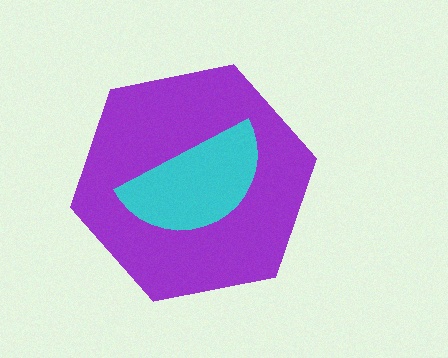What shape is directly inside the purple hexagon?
The cyan semicircle.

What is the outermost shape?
The purple hexagon.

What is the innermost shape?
The cyan semicircle.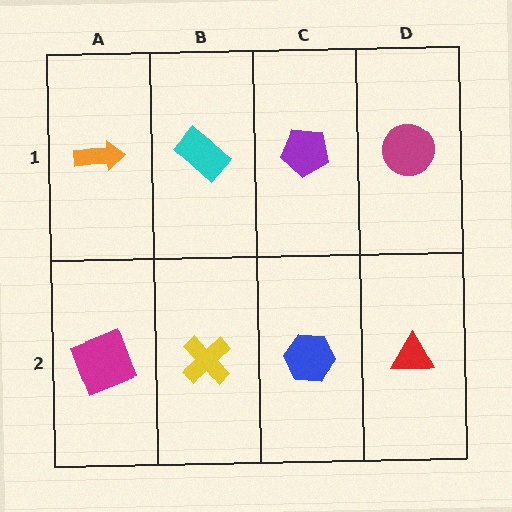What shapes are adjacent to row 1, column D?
A red triangle (row 2, column D), a purple pentagon (row 1, column C).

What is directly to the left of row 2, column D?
A blue hexagon.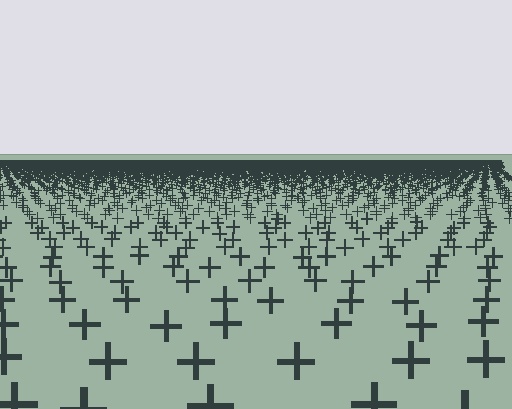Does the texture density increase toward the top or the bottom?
Density increases toward the top.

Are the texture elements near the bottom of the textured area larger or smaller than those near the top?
Larger. Near the bottom, elements are closer to the viewer and appear at a bigger on-screen size.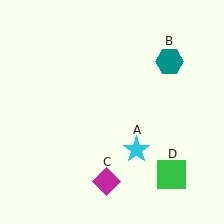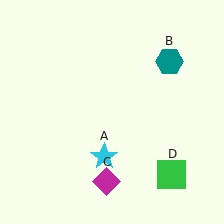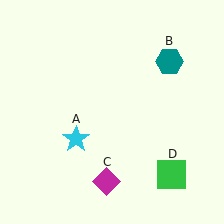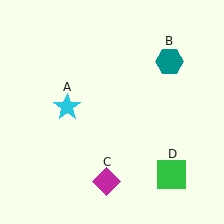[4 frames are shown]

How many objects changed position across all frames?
1 object changed position: cyan star (object A).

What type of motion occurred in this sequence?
The cyan star (object A) rotated clockwise around the center of the scene.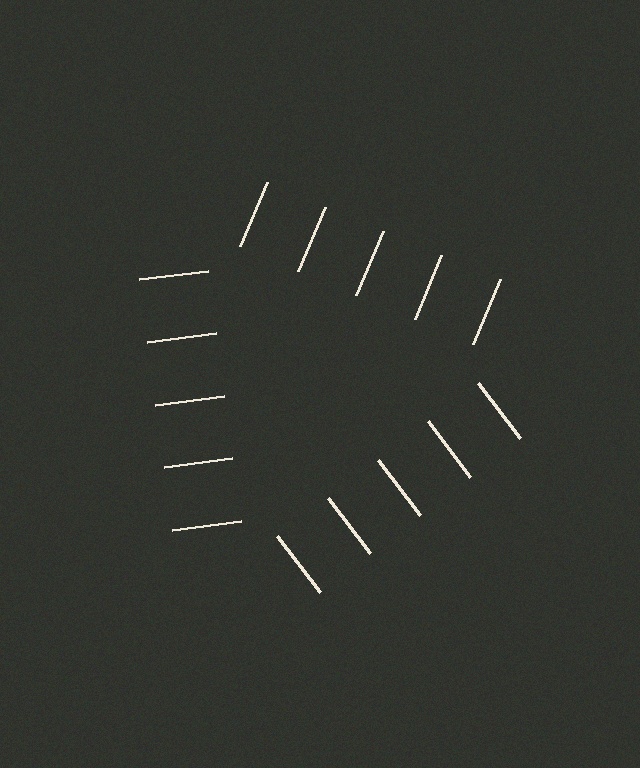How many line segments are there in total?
15 — 5 along each of the 3 edges.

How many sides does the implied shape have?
3 sides — the line-ends trace a triangle.